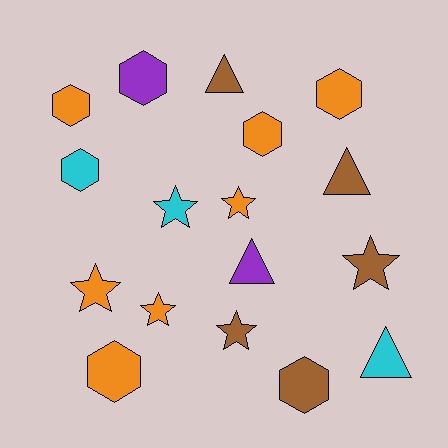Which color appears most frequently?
Orange, with 7 objects.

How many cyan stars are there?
There is 1 cyan star.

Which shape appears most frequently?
Hexagon, with 7 objects.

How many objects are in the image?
There are 17 objects.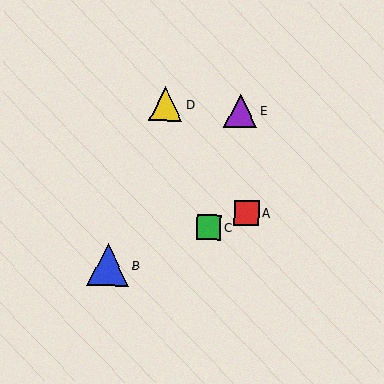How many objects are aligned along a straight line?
3 objects (A, B, C) are aligned along a straight line.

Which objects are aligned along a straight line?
Objects A, B, C are aligned along a straight line.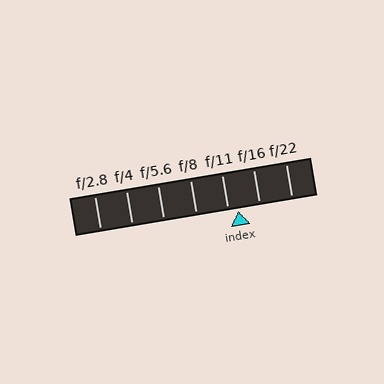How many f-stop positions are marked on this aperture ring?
There are 7 f-stop positions marked.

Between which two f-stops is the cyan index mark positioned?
The index mark is between f/11 and f/16.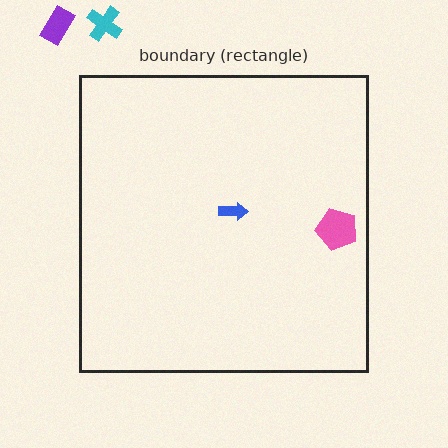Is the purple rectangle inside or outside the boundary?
Outside.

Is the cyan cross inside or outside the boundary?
Outside.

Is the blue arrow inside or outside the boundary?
Inside.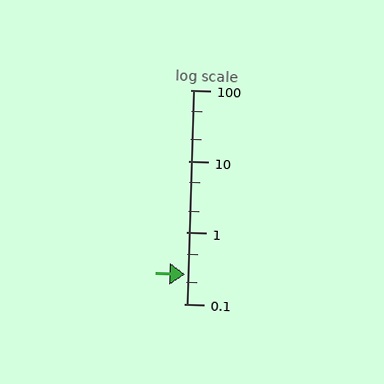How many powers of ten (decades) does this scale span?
The scale spans 3 decades, from 0.1 to 100.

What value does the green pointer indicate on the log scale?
The pointer indicates approximately 0.26.